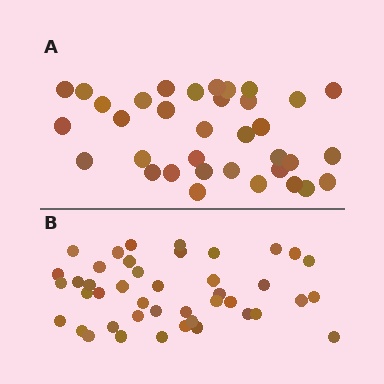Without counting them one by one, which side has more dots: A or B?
Region B (the bottom region) has more dots.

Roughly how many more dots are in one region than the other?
Region B has roughly 8 or so more dots than region A.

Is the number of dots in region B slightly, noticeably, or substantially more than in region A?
Region B has only slightly more — the two regions are fairly close. The ratio is roughly 1.2 to 1.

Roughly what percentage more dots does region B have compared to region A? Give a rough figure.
About 25% more.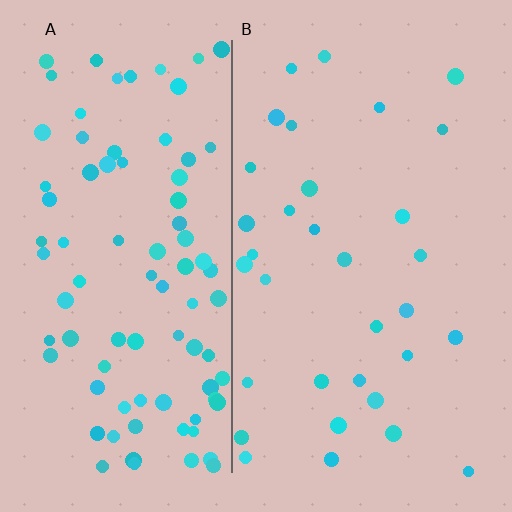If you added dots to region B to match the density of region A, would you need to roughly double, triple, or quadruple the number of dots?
Approximately triple.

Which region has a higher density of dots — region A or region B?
A (the left).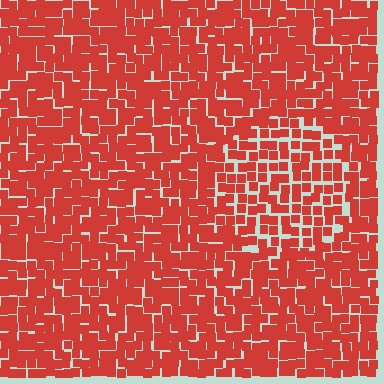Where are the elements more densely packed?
The elements are more densely packed outside the circle boundary.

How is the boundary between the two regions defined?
The boundary is defined by a change in element density (approximately 1.4x ratio). All elements are the same color, size, and shape.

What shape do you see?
I see a circle.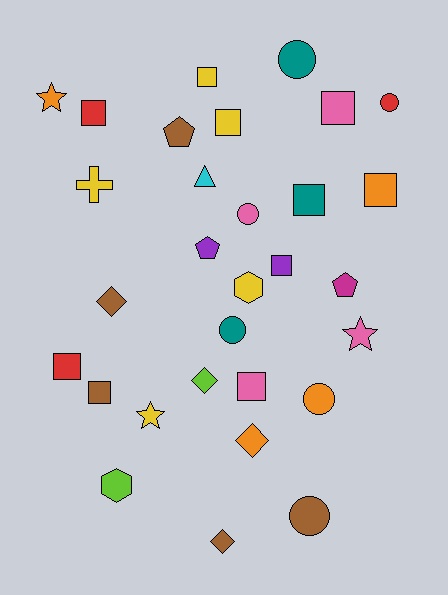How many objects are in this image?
There are 30 objects.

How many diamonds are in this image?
There are 4 diamonds.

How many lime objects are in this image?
There are 2 lime objects.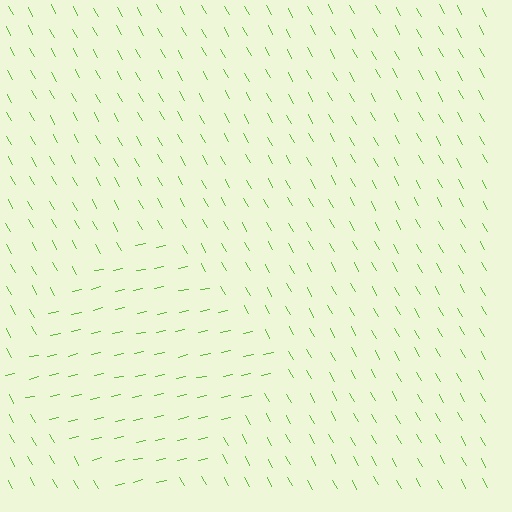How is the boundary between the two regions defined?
The boundary is defined purely by a change in line orientation (approximately 73 degrees difference). All lines are the same color and thickness.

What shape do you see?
I see a diamond.